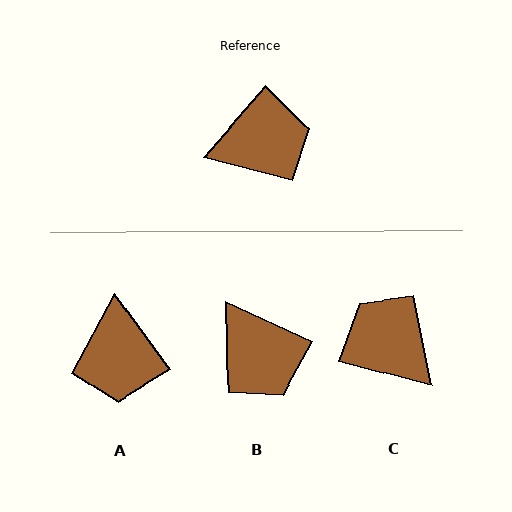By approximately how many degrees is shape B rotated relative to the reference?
Approximately 74 degrees clockwise.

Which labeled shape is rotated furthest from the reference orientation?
C, about 116 degrees away.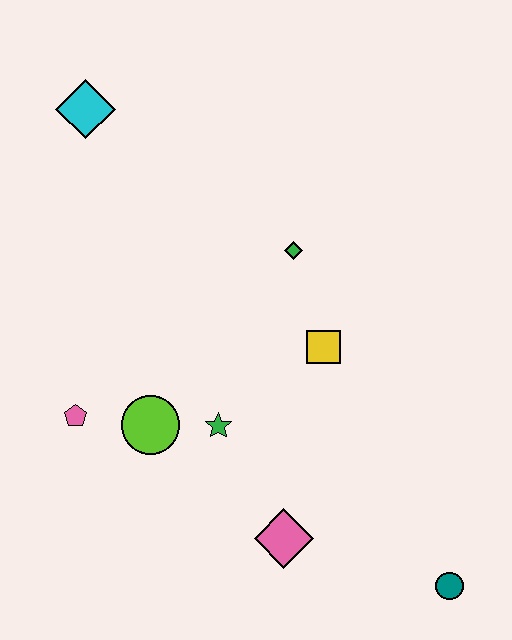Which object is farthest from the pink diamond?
The cyan diamond is farthest from the pink diamond.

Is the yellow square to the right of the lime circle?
Yes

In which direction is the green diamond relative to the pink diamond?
The green diamond is above the pink diamond.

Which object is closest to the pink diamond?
The green star is closest to the pink diamond.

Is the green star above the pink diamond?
Yes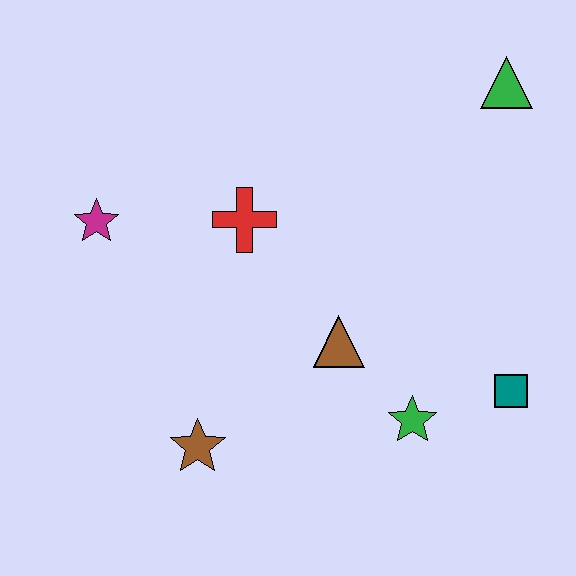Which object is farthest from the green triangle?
The brown star is farthest from the green triangle.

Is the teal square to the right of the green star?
Yes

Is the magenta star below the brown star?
No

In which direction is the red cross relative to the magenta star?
The red cross is to the right of the magenta star.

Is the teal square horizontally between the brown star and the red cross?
No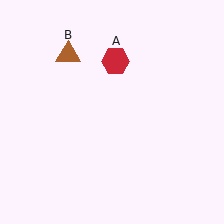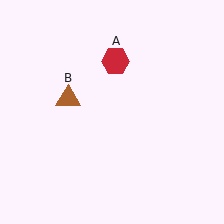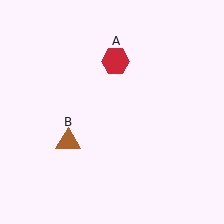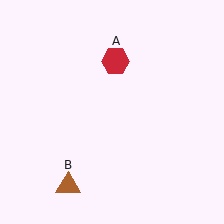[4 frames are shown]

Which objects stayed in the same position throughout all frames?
Red hexagon (object A) remained stationary.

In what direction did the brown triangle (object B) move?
The brown triangle (object B) moved down.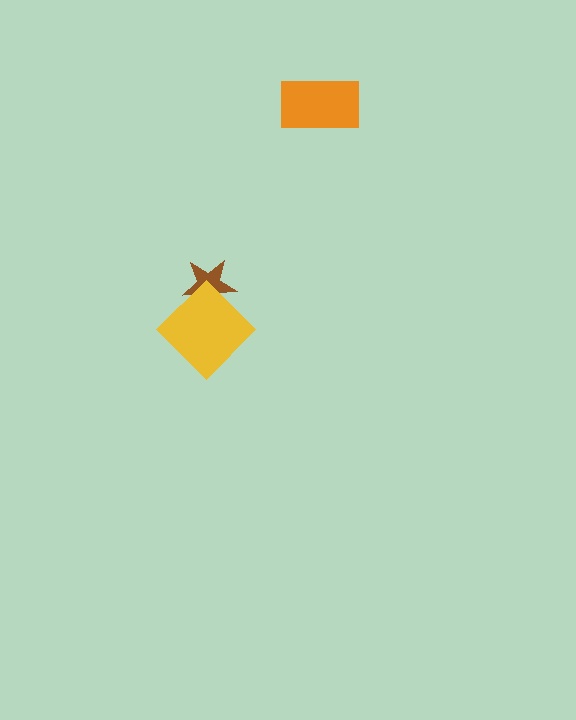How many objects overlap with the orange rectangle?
0 objects overlap with the orange rectangle.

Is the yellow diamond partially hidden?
No, no other shape covers it.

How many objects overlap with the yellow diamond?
1 object overlaps with the yellow diamond.